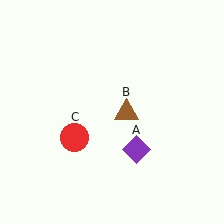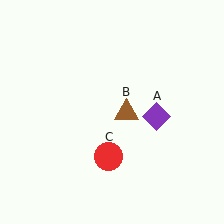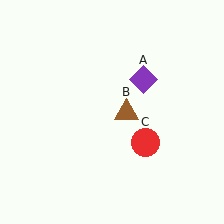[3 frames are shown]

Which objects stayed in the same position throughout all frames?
Brown triangle (object B) remained stationary.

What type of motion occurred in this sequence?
The purple diamond (object A), red circle (object C) rotated counterclockwise around the center of the scene.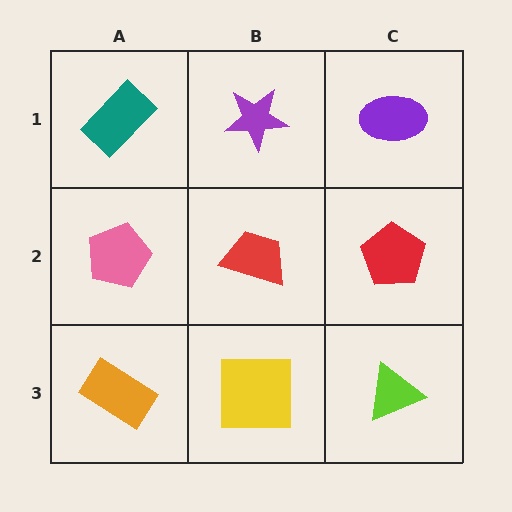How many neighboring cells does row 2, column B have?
4.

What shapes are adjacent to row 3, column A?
A pink pentagon (row 2, column A), a yellow square (row 3, column B).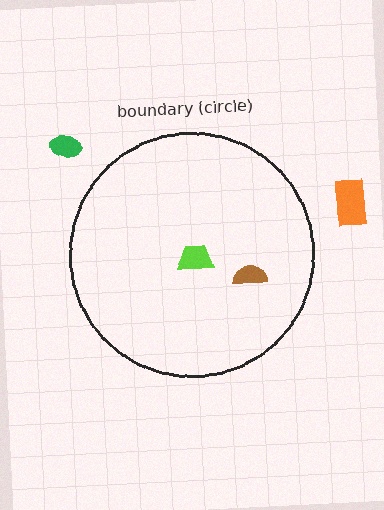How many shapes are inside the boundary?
2 inside, 2 outside.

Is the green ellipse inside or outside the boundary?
Outside.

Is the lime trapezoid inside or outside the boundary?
Inside.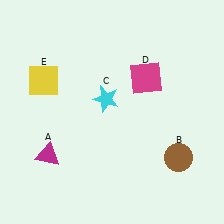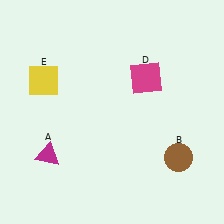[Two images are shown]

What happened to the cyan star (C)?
The cyan star (C) was removed in Image 2. It was in the top-left area of Image 1.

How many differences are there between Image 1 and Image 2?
There is 1 difference between the two images.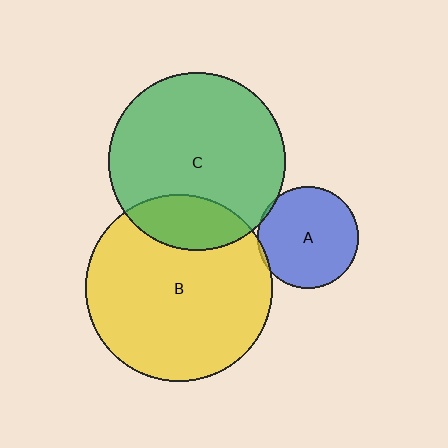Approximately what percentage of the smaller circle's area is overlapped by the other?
Approximately 5%.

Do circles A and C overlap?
Yes.